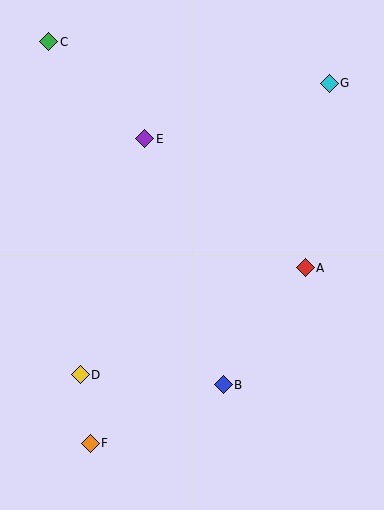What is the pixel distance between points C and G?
The distance between C and G is 284 pixels.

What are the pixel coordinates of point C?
Point C is at (49, 42).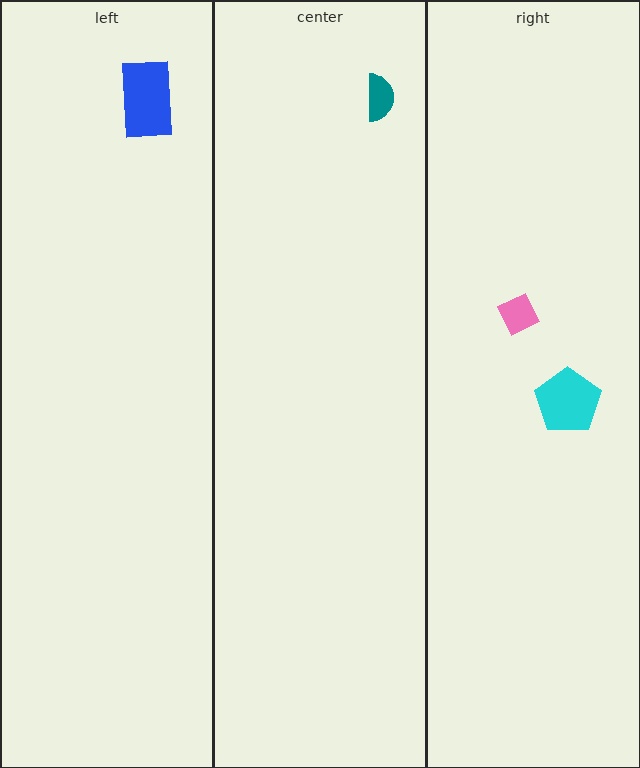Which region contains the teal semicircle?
The center region.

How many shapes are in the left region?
1.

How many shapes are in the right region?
2.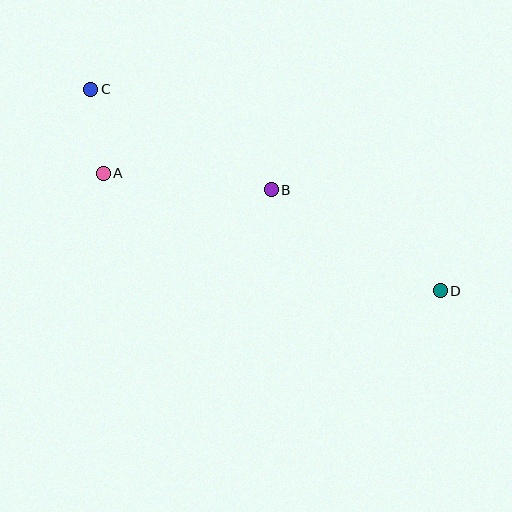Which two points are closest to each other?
Points A and C are closest to each other.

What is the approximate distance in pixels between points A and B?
The distance between A and B is approximately 169 pixels.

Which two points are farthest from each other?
Points C and D are farthest from each other.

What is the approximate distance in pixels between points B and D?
The distance between B and D is approximately 197 pixels.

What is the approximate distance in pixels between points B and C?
The distance between B and C is approximately 207 pixels.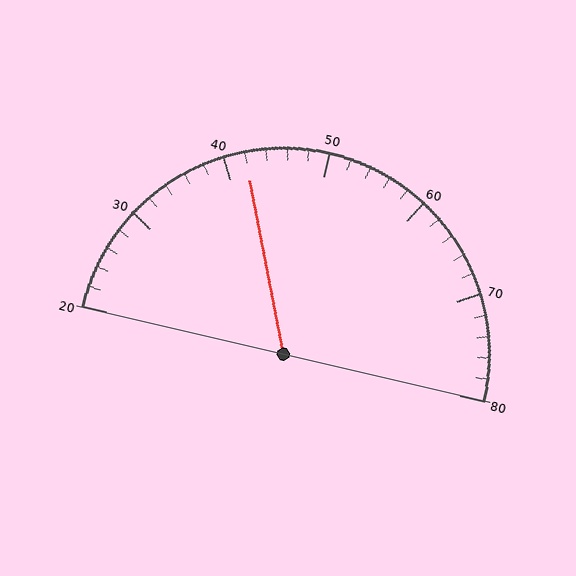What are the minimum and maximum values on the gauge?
The gauge ranges from 20 to 80.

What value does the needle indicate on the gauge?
The needle indicates approximately 42.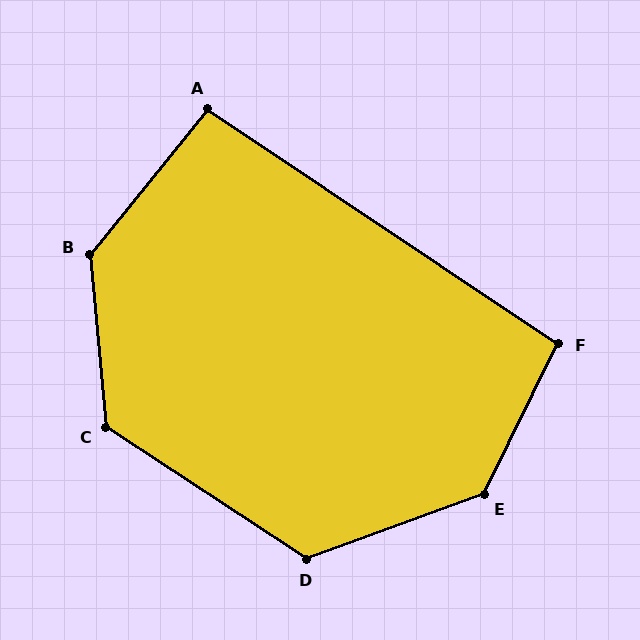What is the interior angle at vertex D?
Approximately 127 degrees (obtuse).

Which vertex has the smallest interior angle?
A, at approximately 95 degrees.